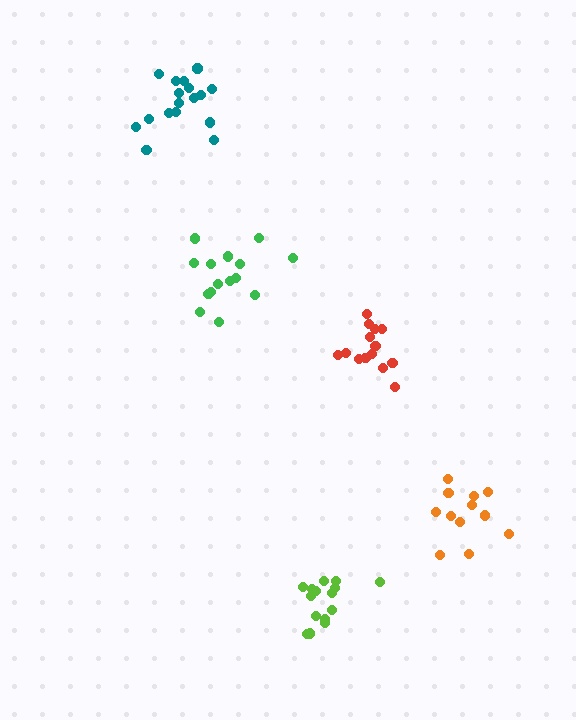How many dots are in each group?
Group 1: 17 dots, Group 2: 14 dots, Group 3: 12 dots, Group 4: 15 dots, Group 5: 16 dots (74 total).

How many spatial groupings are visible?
There are 5 spatial groupings.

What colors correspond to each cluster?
The clusters are colored: teal, red, orange, green, lime.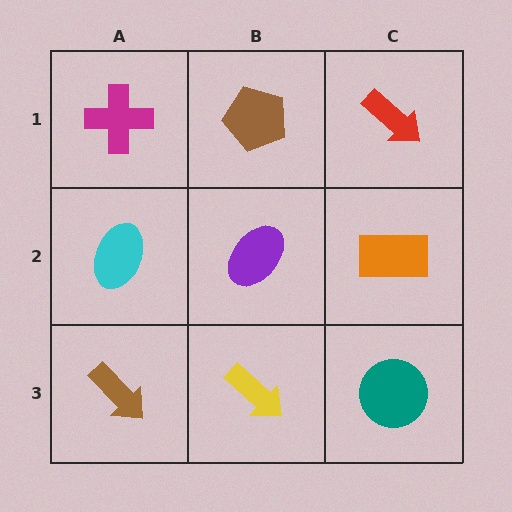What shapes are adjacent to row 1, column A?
A cyan ellipse (row 2, column A), a brown pentagon (row 1, column B).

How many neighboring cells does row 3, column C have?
2.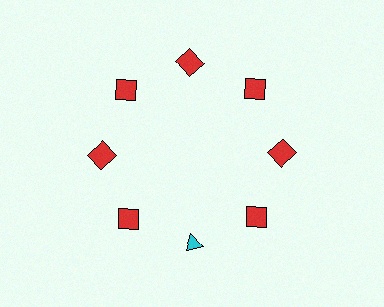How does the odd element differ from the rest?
It differs in both color (cyan instead of red) and shape (triangle instead of square).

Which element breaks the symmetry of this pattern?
The cyan triangle at roughly the 6 o'clock position breaks the symmetry. All other shapes are red squares.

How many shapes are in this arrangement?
There are 8 shapes arranged in a ring pattern.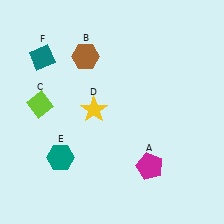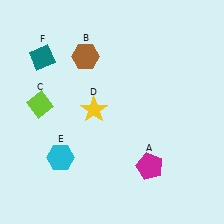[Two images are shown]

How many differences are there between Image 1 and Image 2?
There is 1 difference between the two images.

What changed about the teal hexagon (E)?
In Image 1, E is teal. In Image 2, it changed to cyan.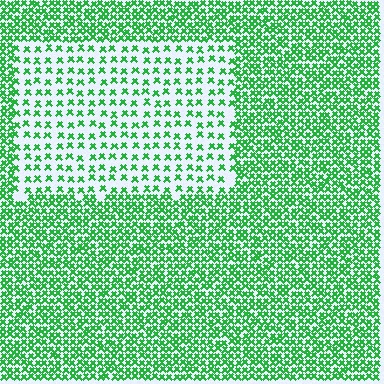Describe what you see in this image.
The image contains small green elements arranged at two different densities. A rectangle-shaped region is visible where the elements are less densely packed than the surrounding area.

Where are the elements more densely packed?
The elements are more densely packed outside the rectangle boundary.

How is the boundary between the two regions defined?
The boundary is defined by a change in element density (approximately 2.4x ratio). All elements are the same color, size, and shape.